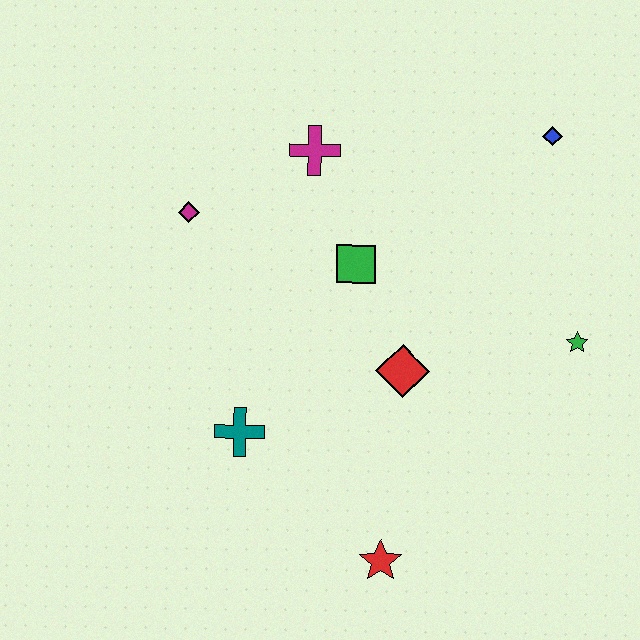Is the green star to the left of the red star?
No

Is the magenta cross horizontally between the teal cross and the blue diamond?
Yes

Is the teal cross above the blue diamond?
No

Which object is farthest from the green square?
The red star is farthest from the green square.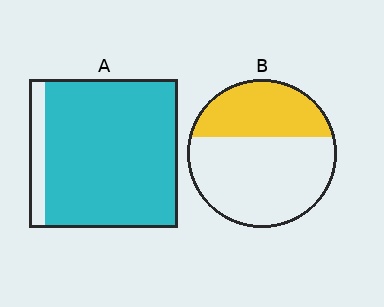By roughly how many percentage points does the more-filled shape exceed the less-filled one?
By roughly 55 percentage points (A over B).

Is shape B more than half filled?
No.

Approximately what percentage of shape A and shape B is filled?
A is approximately 90% and B is approximately 35%.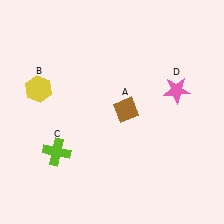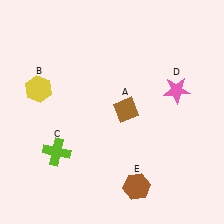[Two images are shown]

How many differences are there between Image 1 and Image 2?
There is 1 difference between the two images.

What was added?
A brown hexagon (E) was added in Image 2.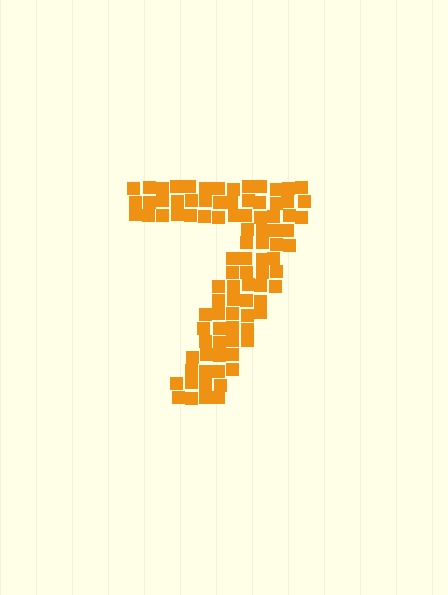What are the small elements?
The small elements are squares.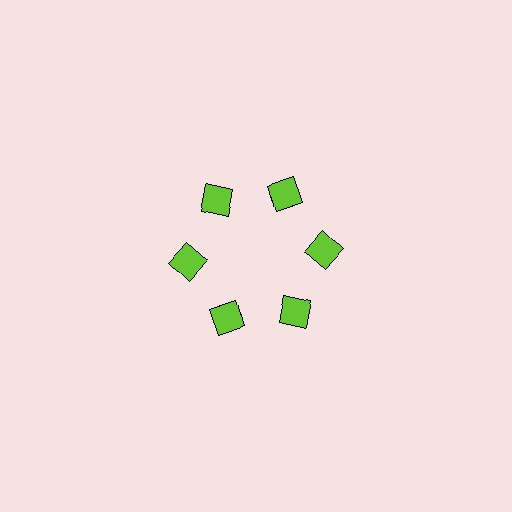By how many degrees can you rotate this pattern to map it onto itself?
The pattern maps onto itself every 60 degrees of rotation.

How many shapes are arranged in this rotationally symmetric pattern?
There are 6 shapes, arranged in 6 groups of 1.